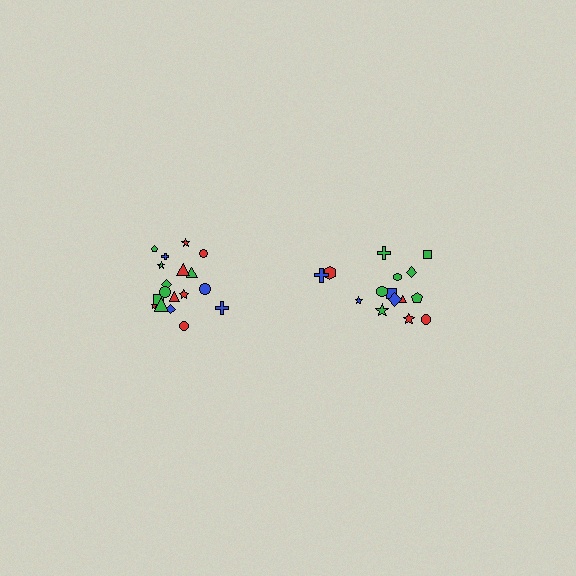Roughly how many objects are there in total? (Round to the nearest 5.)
Roughly 35 objects in total.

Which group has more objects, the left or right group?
The left group.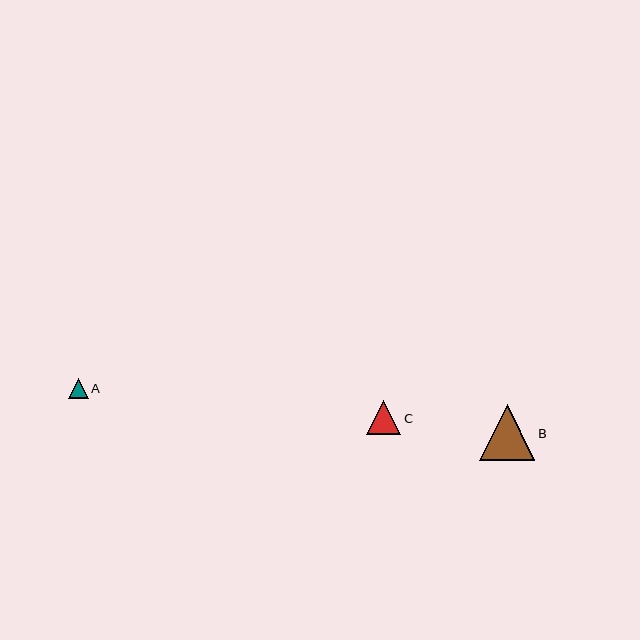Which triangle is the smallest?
Triangle A is the smallest with a size of approximately 20 pixels.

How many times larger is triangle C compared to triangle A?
Triangle C is approximately 1.7 times the size of triangle A.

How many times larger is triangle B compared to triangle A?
Triangle B is approximately 2.9 times the size of triangle A.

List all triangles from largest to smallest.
From largest to smallest: B, C, A.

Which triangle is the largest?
Triangle B is the largest with a size of approximately 56 pixels.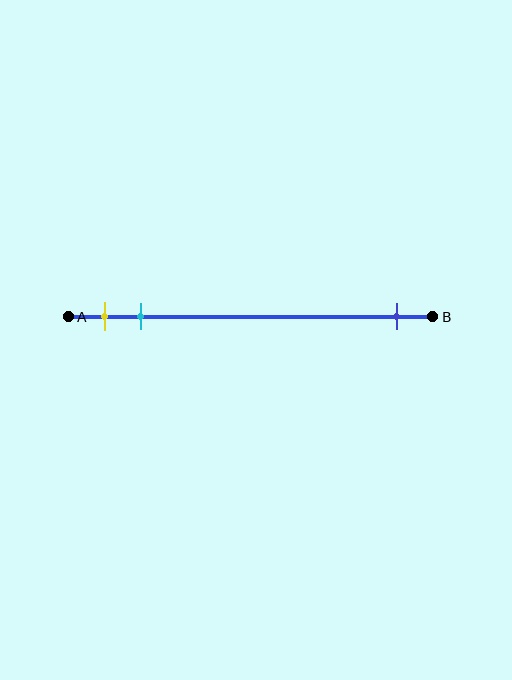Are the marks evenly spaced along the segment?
No, the marks are not evenly spaced.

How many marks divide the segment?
There are 3 marks dividing the segment.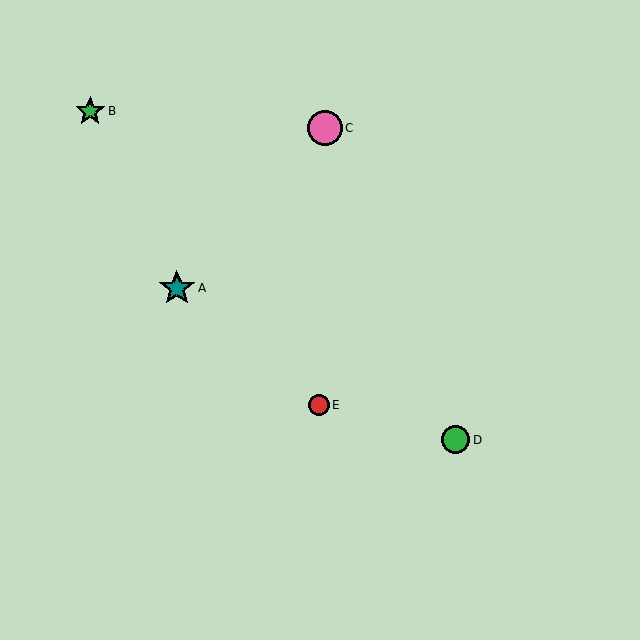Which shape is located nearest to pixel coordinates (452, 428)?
The green circle (labeled D) at (456, 440) is nearest to that location.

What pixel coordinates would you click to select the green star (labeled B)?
Click at (90, 111) to select the green star B.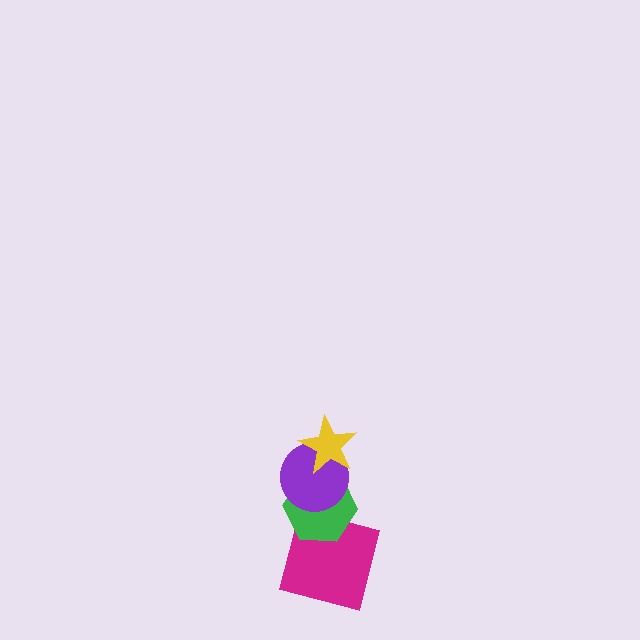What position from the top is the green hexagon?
The green hexagon is 3rd from the top.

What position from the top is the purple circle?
The purple circle is 2nd from the top.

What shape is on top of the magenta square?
The green hexagon is on top of the magenta square.